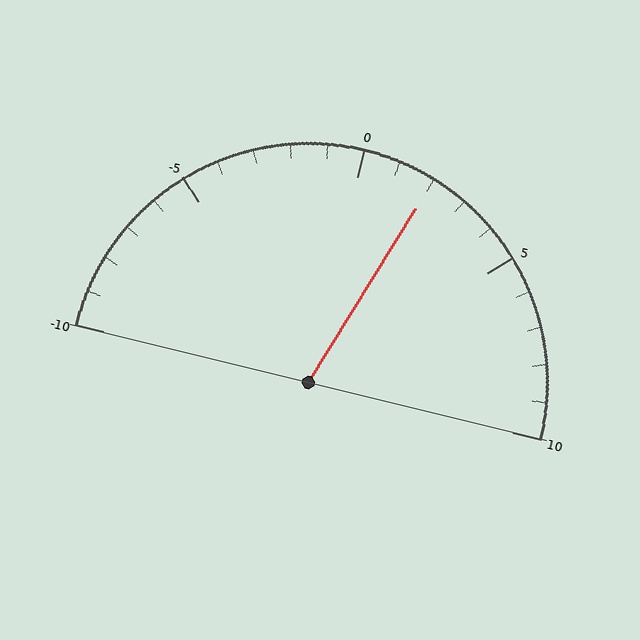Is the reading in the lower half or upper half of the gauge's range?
The reading is in the upper half of the range (-10 to 10).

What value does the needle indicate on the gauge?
The needle indicates approximately 2.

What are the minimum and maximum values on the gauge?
The gauge ranges from -10 to 10.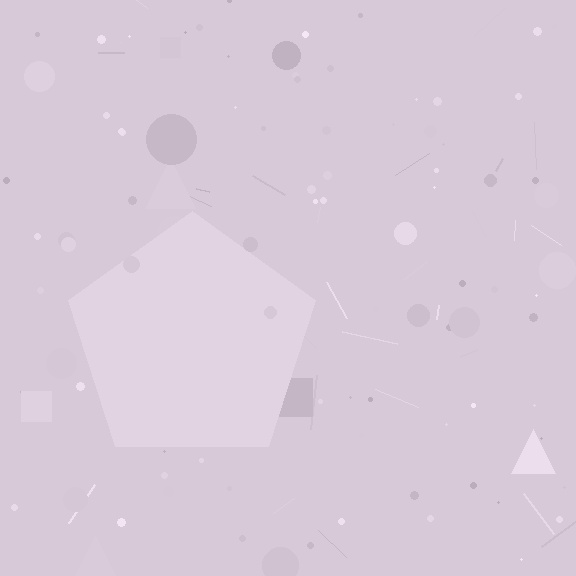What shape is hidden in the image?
A pentagon is hidden in the image.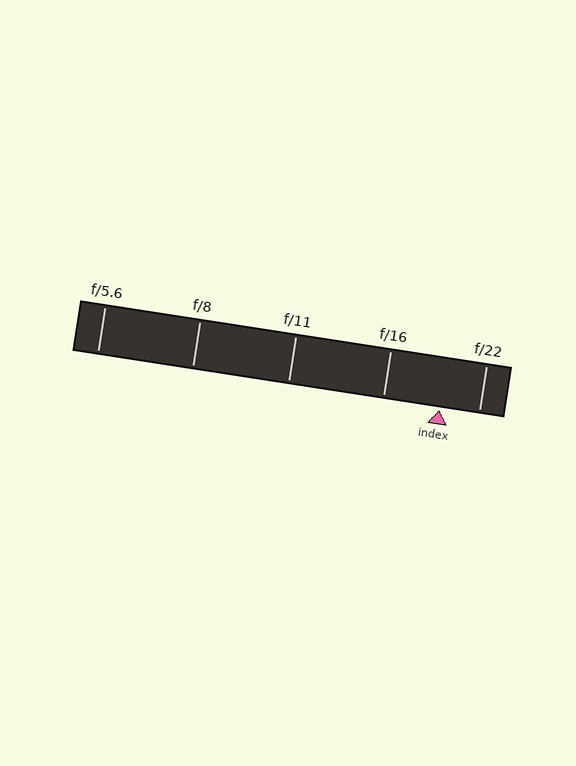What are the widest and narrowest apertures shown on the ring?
The widest aperture shown is f/5.6 and the narrowest is f/22.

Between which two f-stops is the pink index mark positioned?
The index mark is between f/16 and f/22.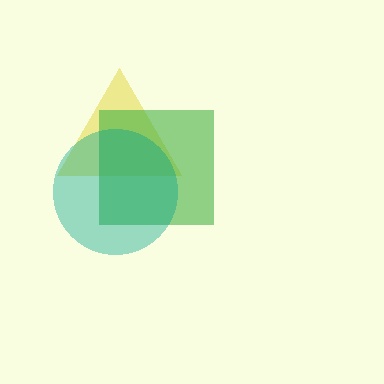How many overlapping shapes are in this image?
There are 3 overlapping shapes in the image.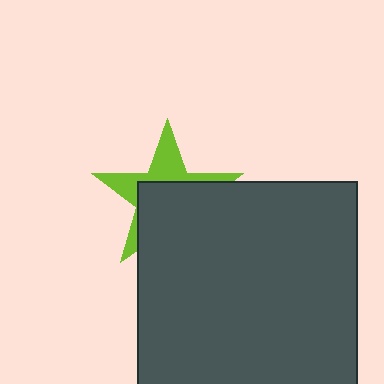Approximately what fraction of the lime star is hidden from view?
Roughly 58% of the lime star is hidden behind the dark gray square.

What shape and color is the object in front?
The object in front is a dark gray square.